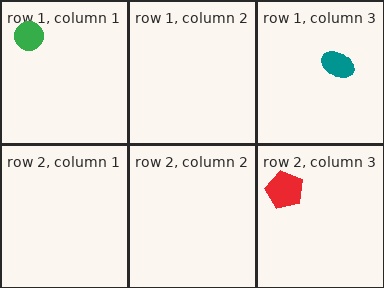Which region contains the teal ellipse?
The row 1, column 3 region.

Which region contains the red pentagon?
The row 2, column 3 region.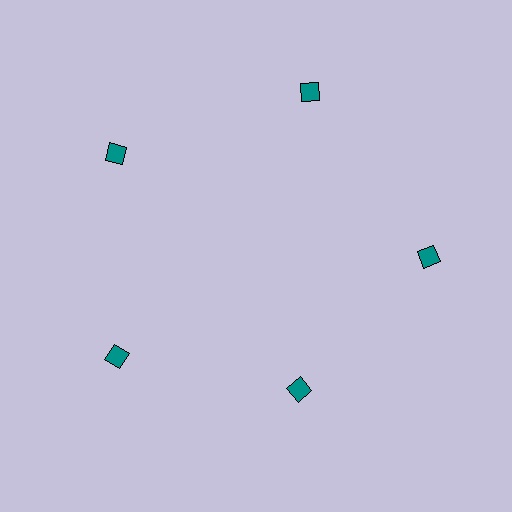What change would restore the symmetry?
The symmetry would be restored by moving it outward, back onto the ring so that all 5 diamonds sit at equal angles and equal distance from the center.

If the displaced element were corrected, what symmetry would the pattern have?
It would have 5-fold rotational symmetry — the pattern would map onto itself every 72 degrees.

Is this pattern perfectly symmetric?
No. The 5 teal diamonds are arranged in a ring, but one element near the 5 o'clock position is pulled inward toward the center, breaking the 5-fold rotational symmetry.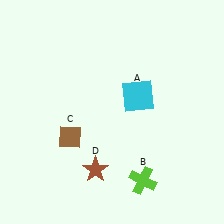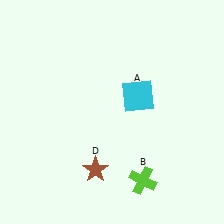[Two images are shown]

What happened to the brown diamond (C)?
The brown diamond (C) was removed in Image 2. It was in the bottom-left area of Image 1.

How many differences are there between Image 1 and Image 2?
There is 1 difference between the two images.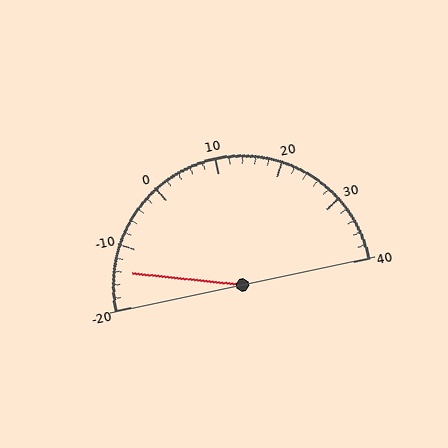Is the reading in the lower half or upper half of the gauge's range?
The reading is in the lower half of the range (-20 to 40).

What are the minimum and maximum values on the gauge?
The gauge ranges from -20 to 40.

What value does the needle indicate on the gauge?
The needle indicates approximately -14.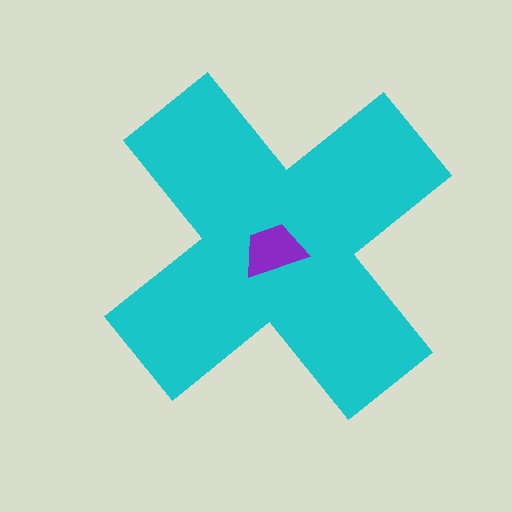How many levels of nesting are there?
2.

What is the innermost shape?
The purple trapezoid.